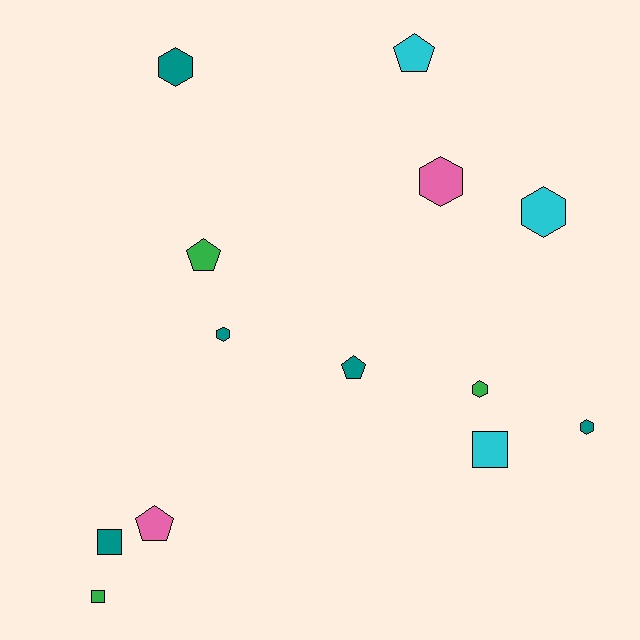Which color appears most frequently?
Teal, with 5 objects.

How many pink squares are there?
There are no pink squares.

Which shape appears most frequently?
Hexagon, with 6 objects.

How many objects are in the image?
There are 13 objects.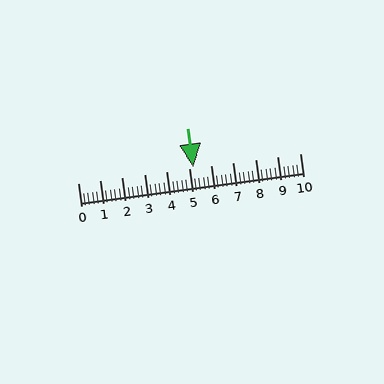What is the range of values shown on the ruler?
The ruler shows values from 0 to 10.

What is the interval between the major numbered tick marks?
The major tick marks are spaced 1 units apart.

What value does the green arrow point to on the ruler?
The green arrow points to approximately 5.2.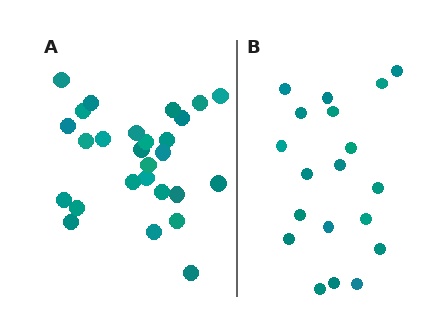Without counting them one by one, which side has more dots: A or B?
Region A (the left region) has more dots.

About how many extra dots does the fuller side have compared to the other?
Region A has roughly 8 or so more dots than region B.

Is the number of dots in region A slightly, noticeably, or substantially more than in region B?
Region A has noticeably more, but not dramatically so. The ratio is roughly 1.4 to 1.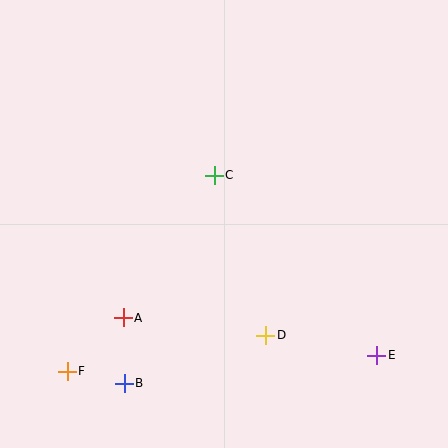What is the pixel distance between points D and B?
The distance between D and B is 150 pixels.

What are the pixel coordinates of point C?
Point C is at (214, 175).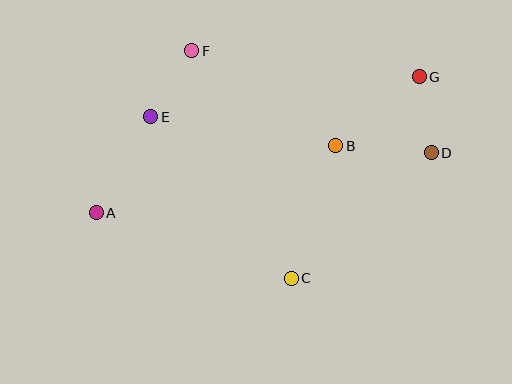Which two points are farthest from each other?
Points A and G are farthest from each other.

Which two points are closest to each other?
Points D and G are closest to each other.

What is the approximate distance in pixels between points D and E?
The distance between D and E is approximately 283 pixels.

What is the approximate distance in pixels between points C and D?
The distance between C and D is approximately 188 pixels.